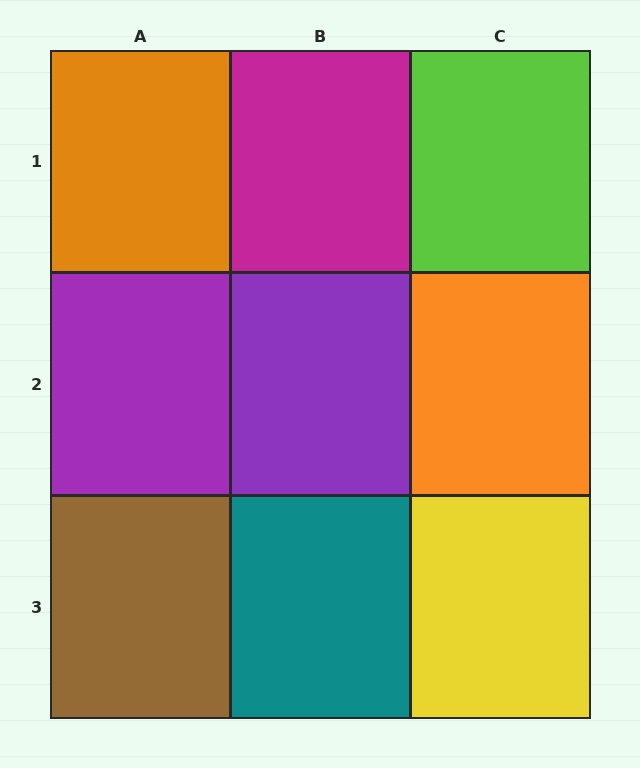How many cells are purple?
2 cells are purple.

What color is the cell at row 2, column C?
Orange.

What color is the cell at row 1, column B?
Magenta.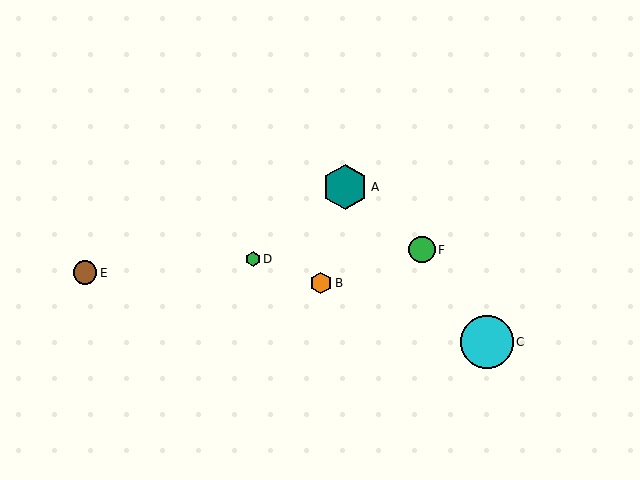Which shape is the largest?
The cyan circle (labeled C) is the largest.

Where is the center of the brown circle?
The center of the brown circle is at (85, 273).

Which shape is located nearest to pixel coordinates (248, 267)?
The green hexagon (labeled D) at (253, 259) is nearest to that location.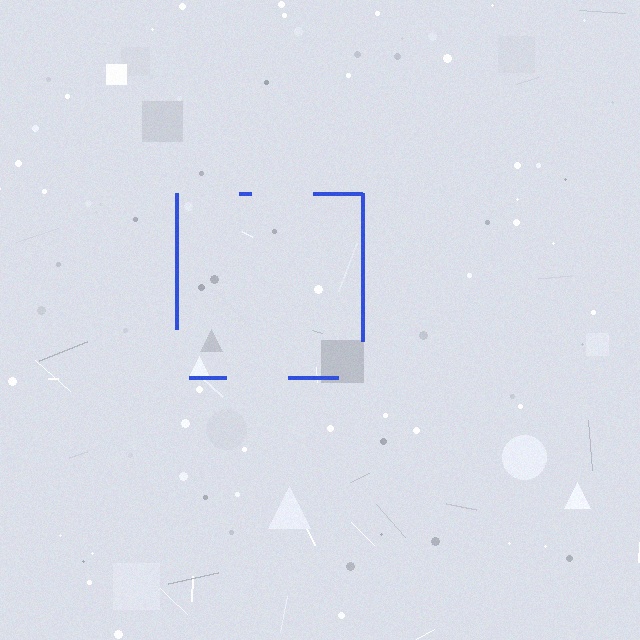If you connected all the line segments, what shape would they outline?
They would outline a square.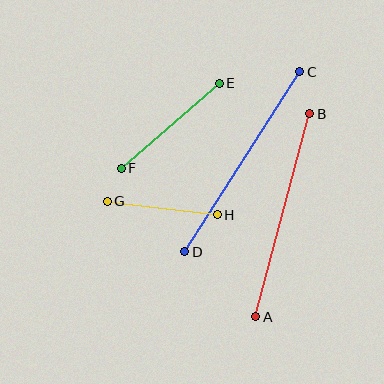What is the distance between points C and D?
The distance is approximately 213 pixels.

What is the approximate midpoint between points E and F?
The midpoint is at approximately (170, 126) pixels.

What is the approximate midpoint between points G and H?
The midpoint is at approximately (162, 208) pixels.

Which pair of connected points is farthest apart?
Points C and D are farthest apart.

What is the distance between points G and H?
The distance is approximately 111 pixels.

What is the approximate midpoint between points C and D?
The midpoint is at approximately (242, 162) pixels.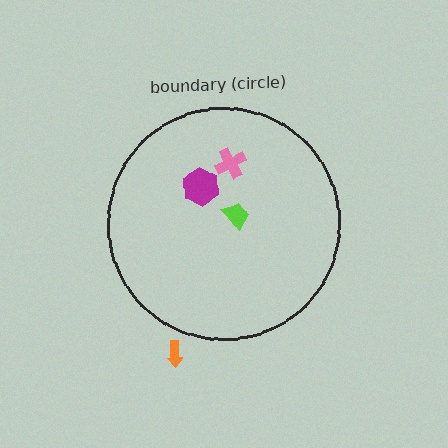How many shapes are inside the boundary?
3 inside, 1 outside.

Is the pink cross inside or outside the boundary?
Inside.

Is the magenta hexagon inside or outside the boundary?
Inside.